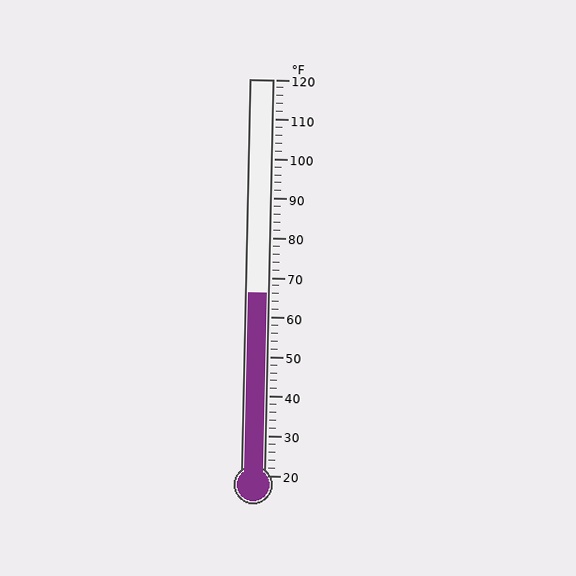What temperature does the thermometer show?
The thermometer shows approximately 66°F.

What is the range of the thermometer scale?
The thermometer scale ranges from 20°F to 120°F.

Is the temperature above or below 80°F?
The temperature is below 80°F.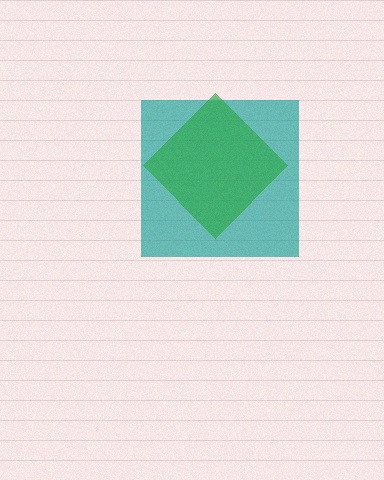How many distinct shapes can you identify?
There are 2 distinct shapes: a teal square, a green diamond.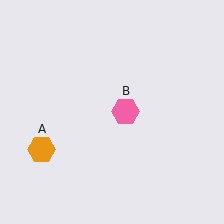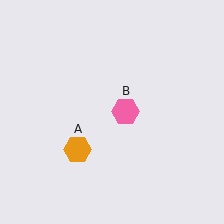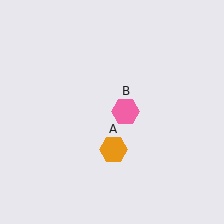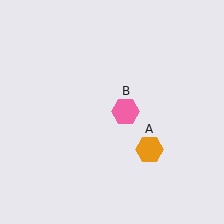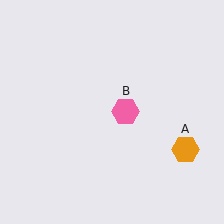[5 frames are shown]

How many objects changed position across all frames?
1 object changed position: orange hexagon (object A).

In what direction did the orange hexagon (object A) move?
The orange hexagon (object A) moved right.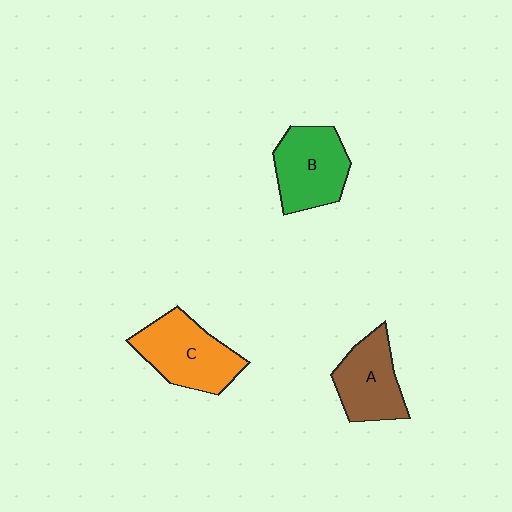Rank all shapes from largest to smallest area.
From largest to smallest: C (orange), B (green), A (brown).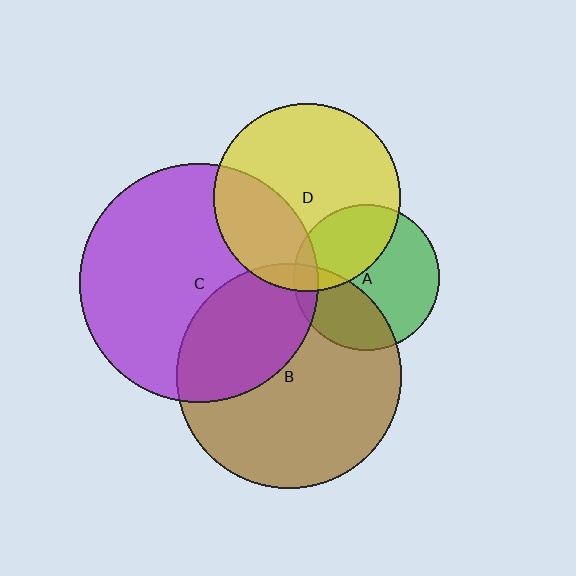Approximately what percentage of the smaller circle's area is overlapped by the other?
Approximately 35%.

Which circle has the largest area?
Circle C (purple).